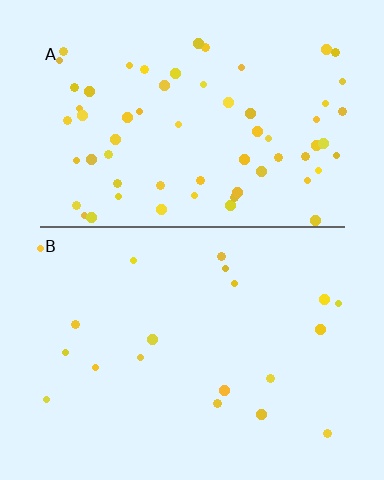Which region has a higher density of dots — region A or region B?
A (the top).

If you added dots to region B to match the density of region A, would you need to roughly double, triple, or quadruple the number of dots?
Approximately triple.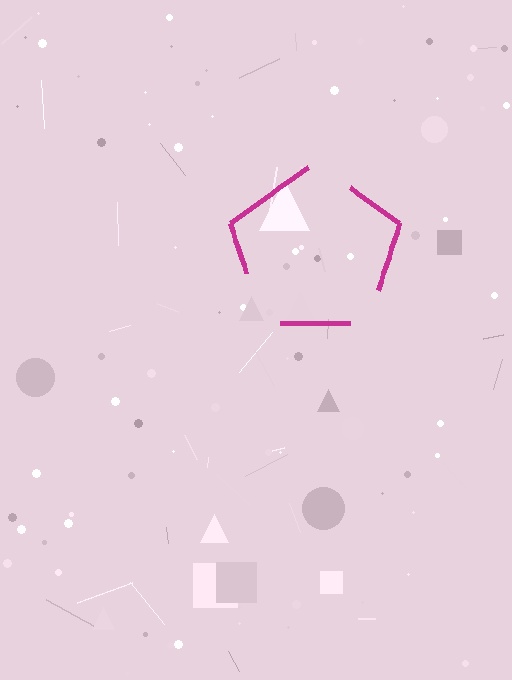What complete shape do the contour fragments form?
The contour fragments form a pentagon.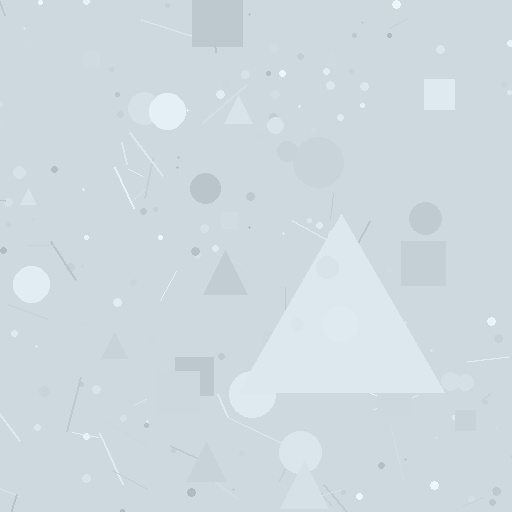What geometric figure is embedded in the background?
A triangle is embedded in the background.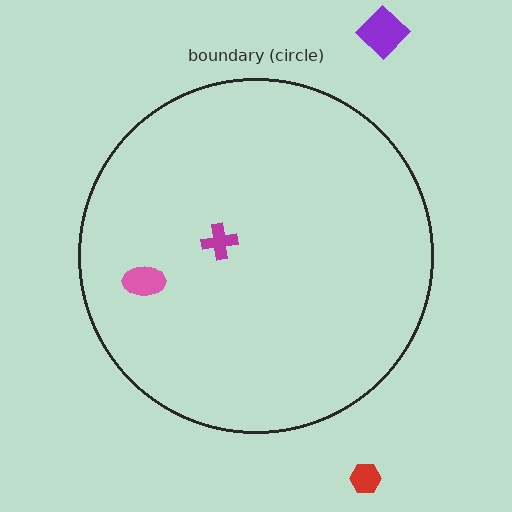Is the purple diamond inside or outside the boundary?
Outside.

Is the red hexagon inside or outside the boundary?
Outside.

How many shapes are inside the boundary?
2 inside, 2 outside.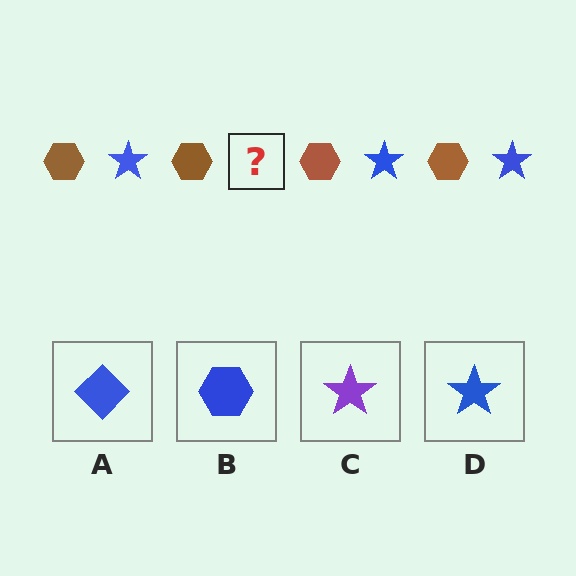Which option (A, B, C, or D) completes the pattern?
D.